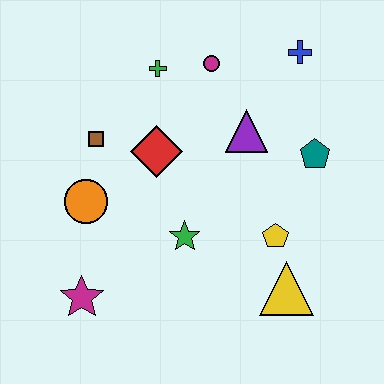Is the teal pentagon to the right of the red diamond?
Yes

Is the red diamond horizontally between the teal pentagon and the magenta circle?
No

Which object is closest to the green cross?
The magenta circle is closest to the green cross.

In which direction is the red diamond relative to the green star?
The red diamond is above the green star.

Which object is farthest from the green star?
The blue cross is farthest from the green star.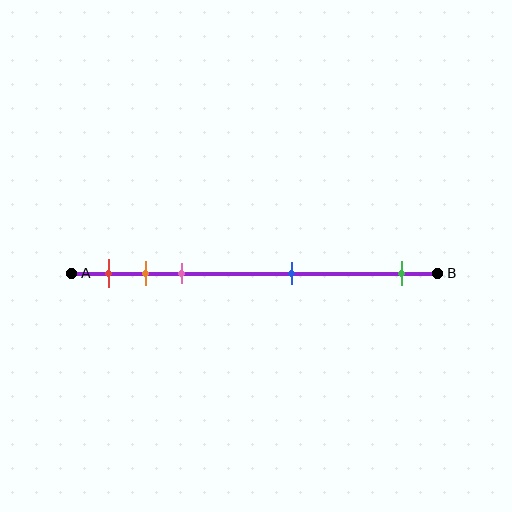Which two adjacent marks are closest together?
The orange and pink marks are the closest adjacent pair.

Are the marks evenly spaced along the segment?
No, the marks are not evenly spaced.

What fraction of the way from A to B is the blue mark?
The blue mark is approximately 60% (0.6) of the way from A to B.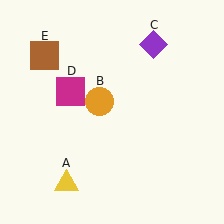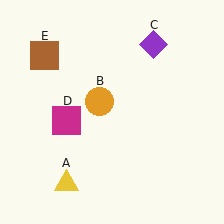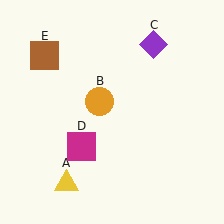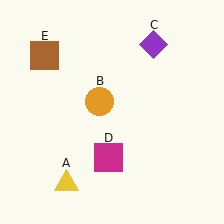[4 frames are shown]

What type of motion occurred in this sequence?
The magenta square (object D) rotated counterclockwise around the center of the scene.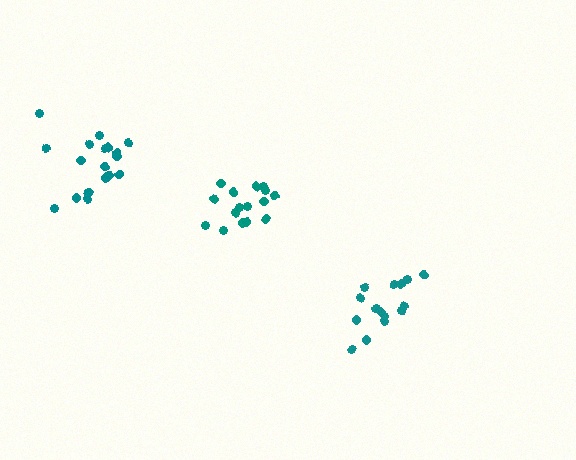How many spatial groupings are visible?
There are 3 spatial groupings.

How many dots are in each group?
Group 1: 15 dots, Group 2: 16 dots, Group 3: 18 dots (49 total).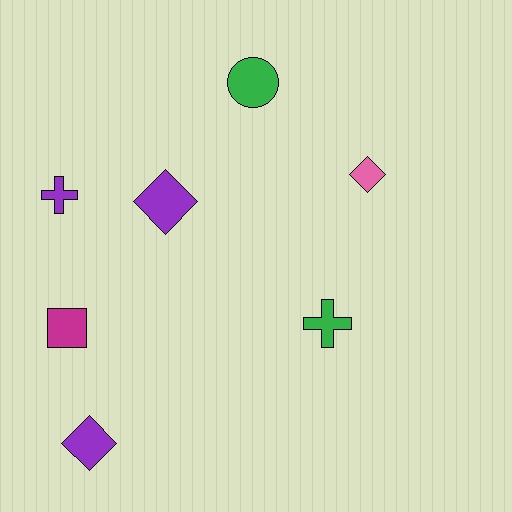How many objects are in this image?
There are 7 objects.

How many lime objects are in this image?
There are no lime objects.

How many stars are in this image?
There are no stars.